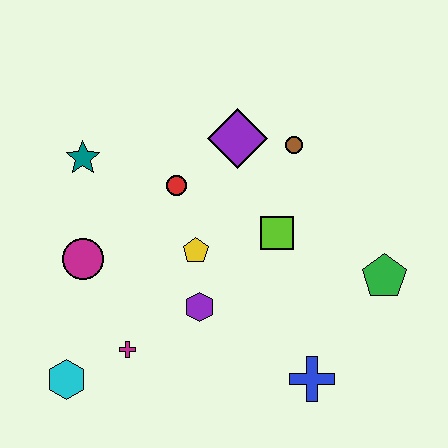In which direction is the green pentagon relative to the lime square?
The green pentagon is to the right of the lime square.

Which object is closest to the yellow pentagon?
The purple hexagon is closest to the yellow pentagon.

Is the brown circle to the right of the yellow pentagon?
Yes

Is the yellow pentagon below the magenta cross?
No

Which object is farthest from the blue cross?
The teal star is farthest from the blue cross.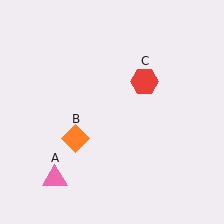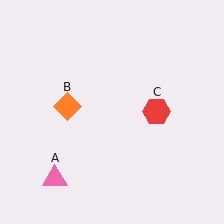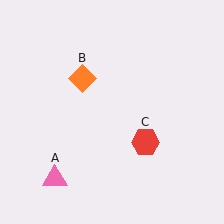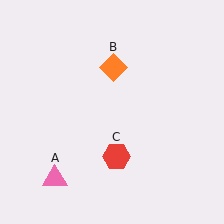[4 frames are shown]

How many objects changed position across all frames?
2 objects changed position: orange diamond (object B), red hexagon (object C).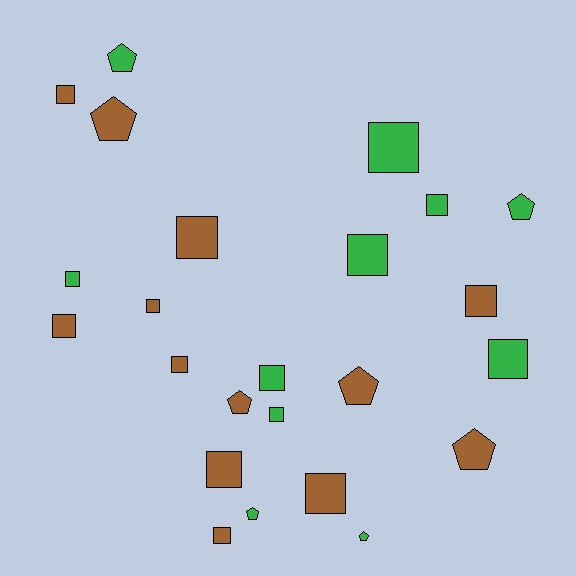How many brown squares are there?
There are 9 brown squares.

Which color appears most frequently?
Brown, with 13 objects.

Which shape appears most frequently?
Square, with 16 objects.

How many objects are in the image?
There are 24 objects.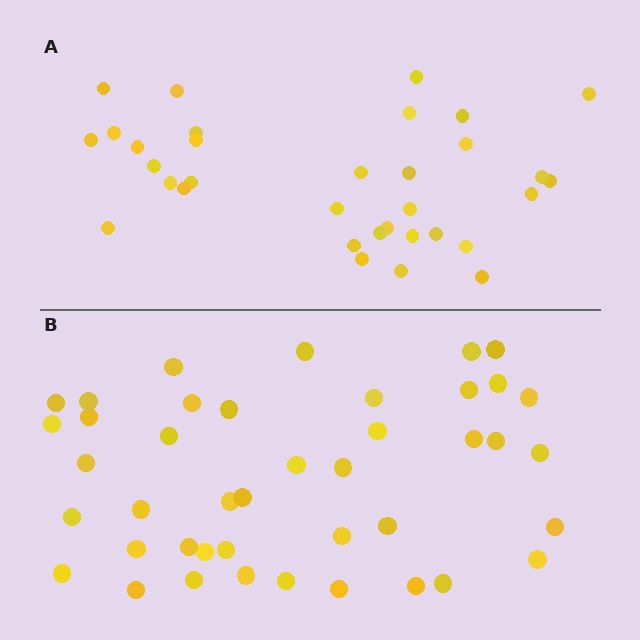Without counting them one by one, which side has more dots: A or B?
Region B (the bottom region) has more dots.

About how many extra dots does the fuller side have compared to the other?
Region B has roughly 8 or so more dots than region A.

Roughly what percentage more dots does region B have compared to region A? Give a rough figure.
About 25% more.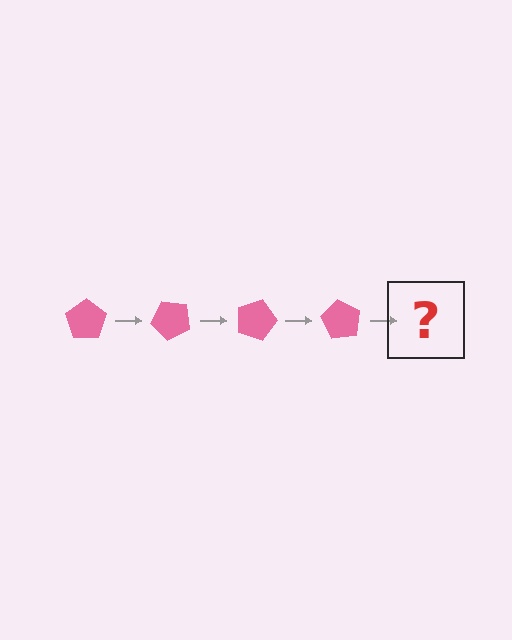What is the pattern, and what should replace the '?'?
The pattern is that the pentagon rotates 45 degrees each step. The '?' should be a pink pentagon rotated 180 degrees.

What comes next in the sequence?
The next element should be a pink pentagon rotated 180 degrees.